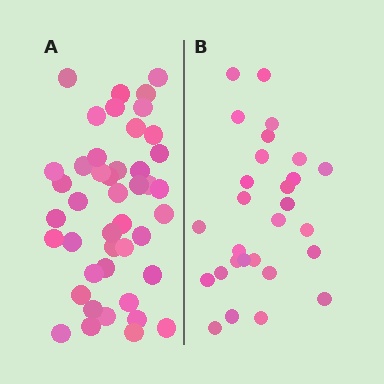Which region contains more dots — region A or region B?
Region A (the left region) has more dots.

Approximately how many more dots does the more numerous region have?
Region A has approximately 15 more dots than region B.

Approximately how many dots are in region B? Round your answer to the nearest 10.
About 30 dots. (The exact count is 28, which rounds to 30.)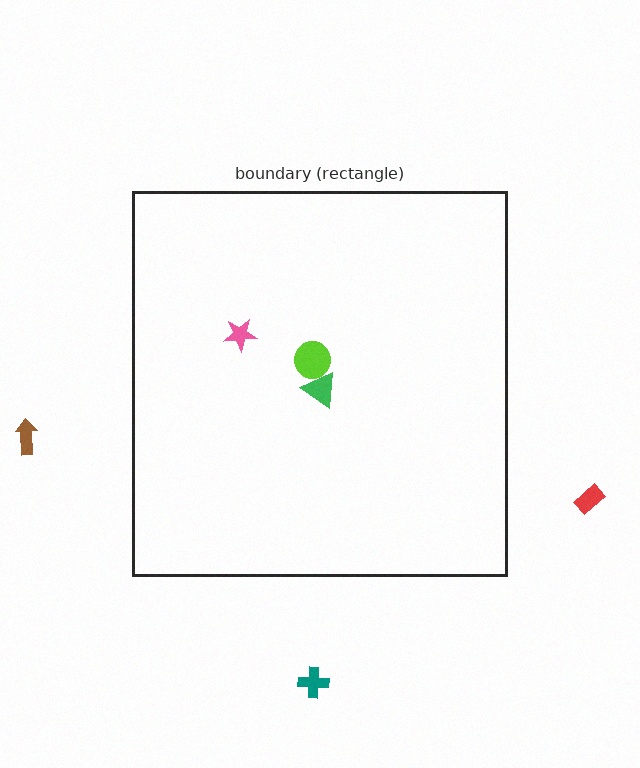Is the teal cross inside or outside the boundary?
Outside.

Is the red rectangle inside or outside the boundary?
Outside.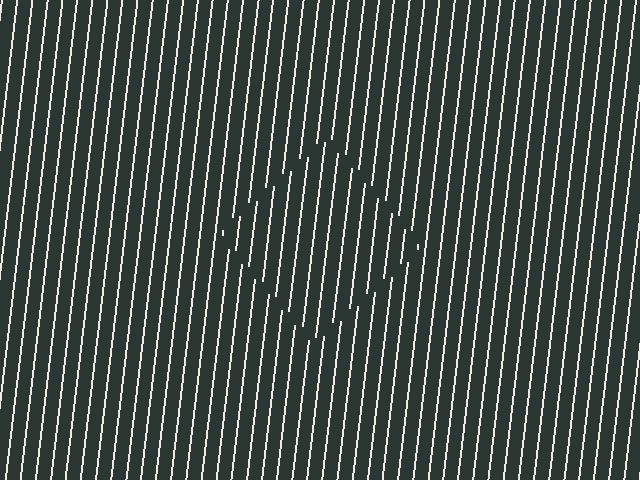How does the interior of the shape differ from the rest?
The interior of the shape contains the same grating, shifted by half a period — the contour is defined by the phase discontinuity where line-ends from the inner and outer gratings abut.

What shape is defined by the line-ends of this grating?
An illusory square. The interior of the shape contains the same grating, shifted by half a period — the contour is defined by the phase discontinuity where line-ends from the inner and outer gratings abut.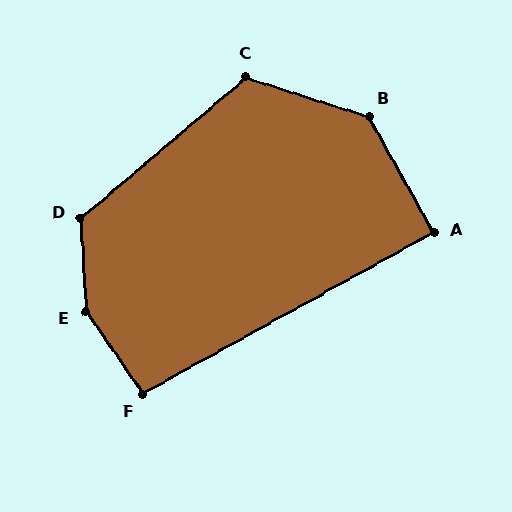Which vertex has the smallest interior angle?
A, at approximately 90 degrees.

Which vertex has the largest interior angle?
E, at approximately 149 degrees.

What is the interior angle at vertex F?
Approximately 95 degrees (obtuse).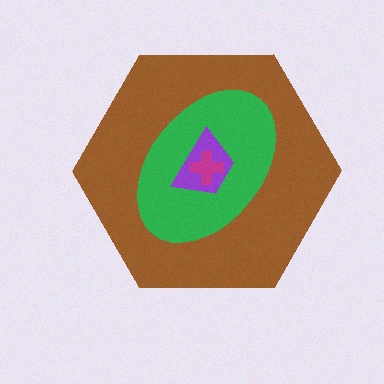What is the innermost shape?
The magenta cross.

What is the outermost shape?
The brown hexagon.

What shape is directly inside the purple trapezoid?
The magenta cross.